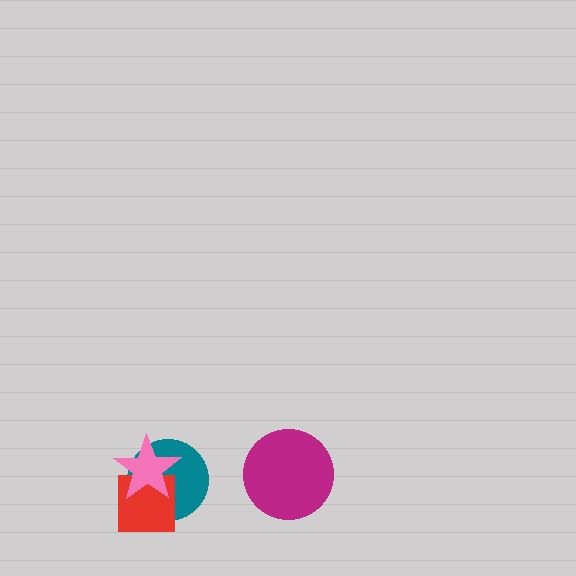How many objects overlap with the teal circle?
2 objects overlap with the teal circle.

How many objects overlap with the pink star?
2 objects overlap with the pink star.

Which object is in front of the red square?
The pink star is in front of the red square.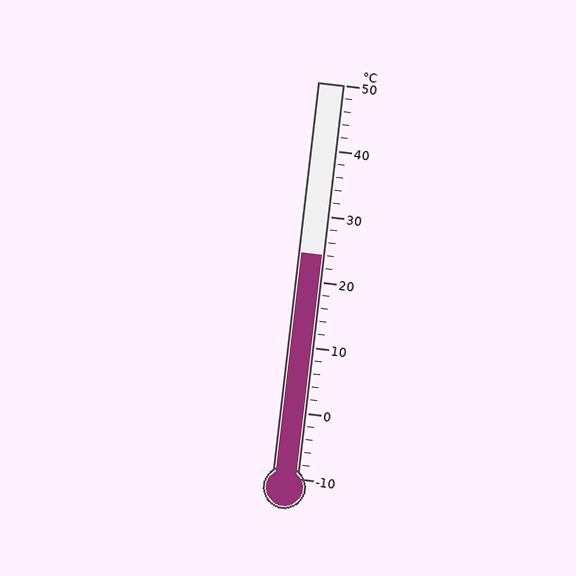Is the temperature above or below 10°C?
The temperature is above 10°C.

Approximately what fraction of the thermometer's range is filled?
The thermometer is filled to approximately 55% of its range.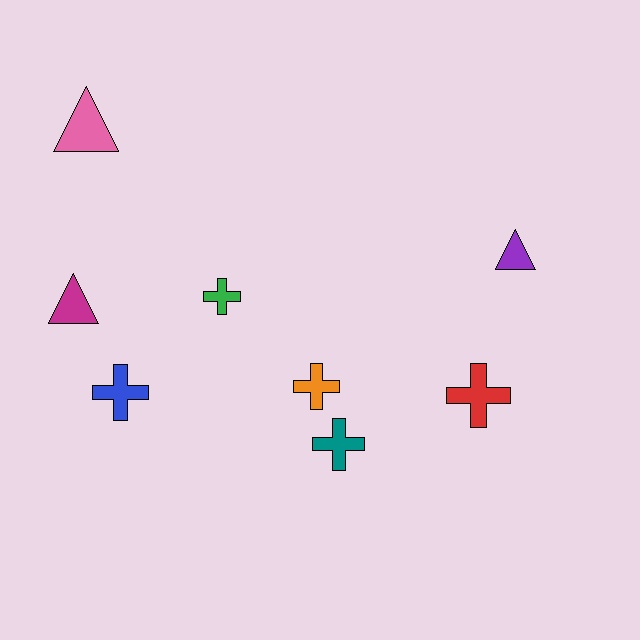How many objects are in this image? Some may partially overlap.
There are 8 objects.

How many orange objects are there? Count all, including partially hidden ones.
There is 1 orange object.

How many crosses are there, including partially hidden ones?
There are 5 crosses.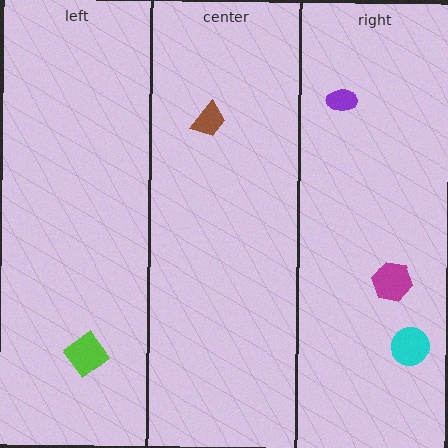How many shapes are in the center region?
1.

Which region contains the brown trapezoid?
The center region.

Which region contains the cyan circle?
The right region.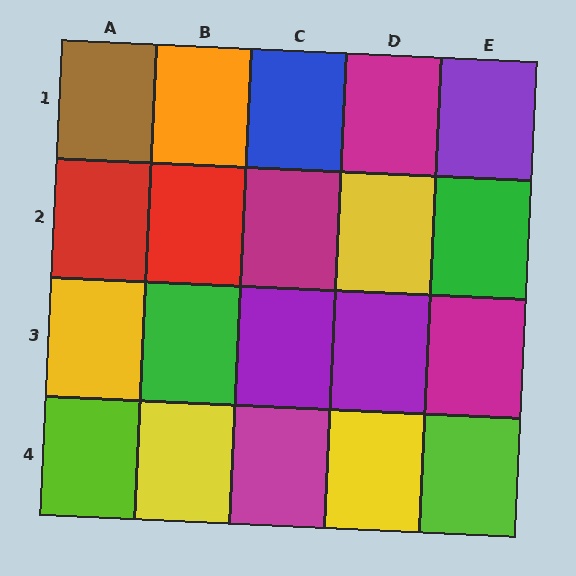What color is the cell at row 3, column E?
Magenta.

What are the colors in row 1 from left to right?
Brown, orange, blue, magenta, purple.